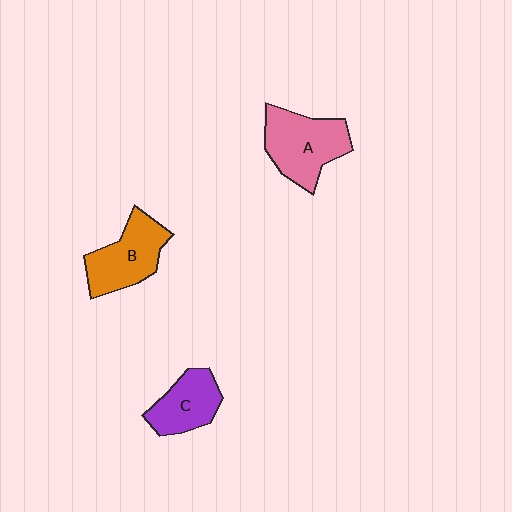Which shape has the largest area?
Shape A (pink).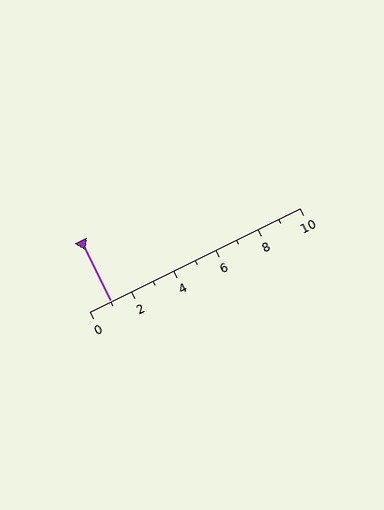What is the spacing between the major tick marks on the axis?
The major ticks are spaced 2 apart.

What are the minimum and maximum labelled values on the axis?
The axis runs from 0 to 10.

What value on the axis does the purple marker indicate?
The marker indicates approximately 1.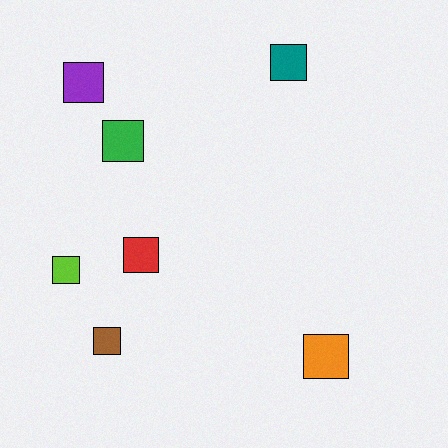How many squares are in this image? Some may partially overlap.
There are 7 squares.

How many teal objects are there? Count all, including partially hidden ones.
There is 1 teal object.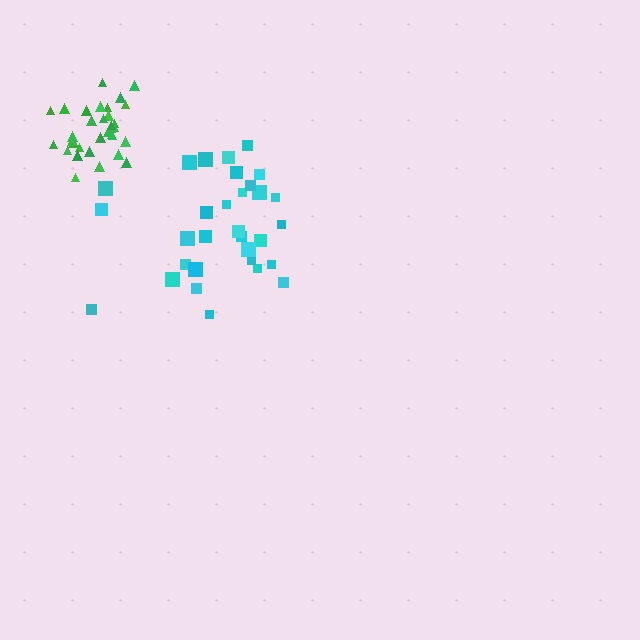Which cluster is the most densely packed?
Green.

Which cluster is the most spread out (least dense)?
Cyan.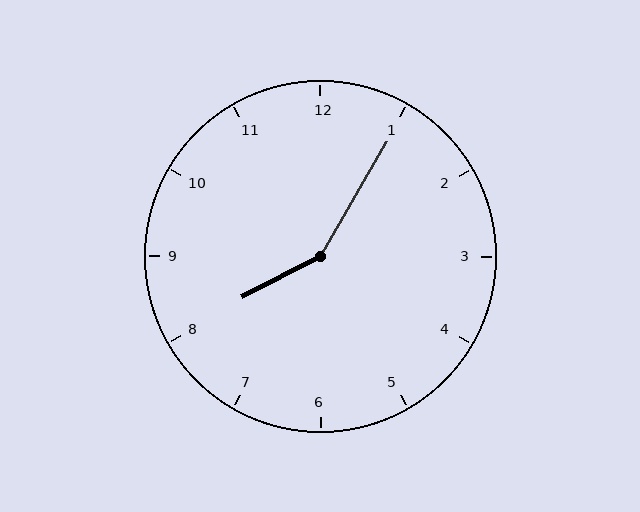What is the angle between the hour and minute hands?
Approximately 148 degrees.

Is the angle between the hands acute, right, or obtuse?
It is obtuse.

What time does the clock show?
8:05.